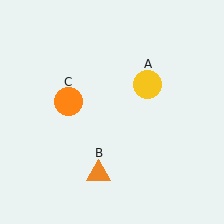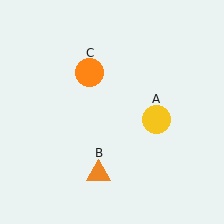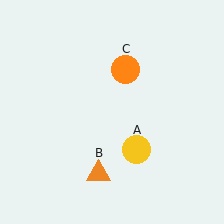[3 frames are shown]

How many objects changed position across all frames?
2 objects changed position: yellow circle (object A), orange circle (object C).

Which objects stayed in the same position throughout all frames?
Orange triangle (object B) remained stationary.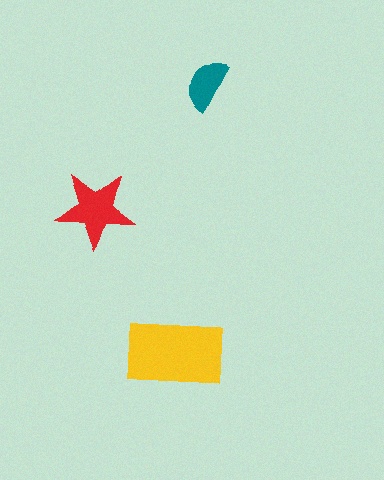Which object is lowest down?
The yellow rectangle is bottommost.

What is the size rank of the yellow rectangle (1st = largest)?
1st.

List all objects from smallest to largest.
The teal semicircle, the red star, the yellow rectangle.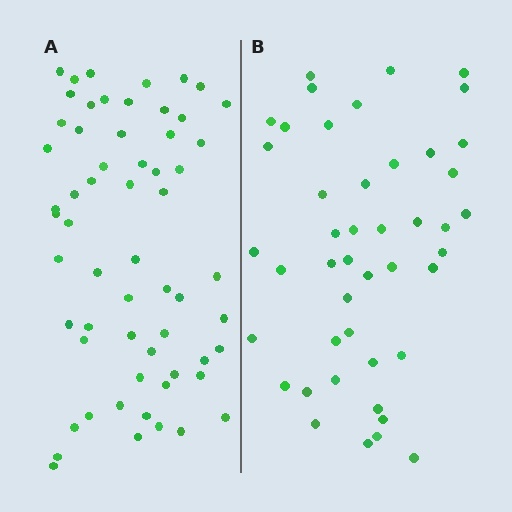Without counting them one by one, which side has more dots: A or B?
Region A (the left region) has more dots.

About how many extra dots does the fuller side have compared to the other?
Region A has approximately 15 more dots than region B.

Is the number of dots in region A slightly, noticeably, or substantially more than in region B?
Region A has noticeably more, but not dramatically so. The ratio is roughly 1.3 to 1.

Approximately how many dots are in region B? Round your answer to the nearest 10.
About 40 dots. (The exact count is 45, which rounds to 40.)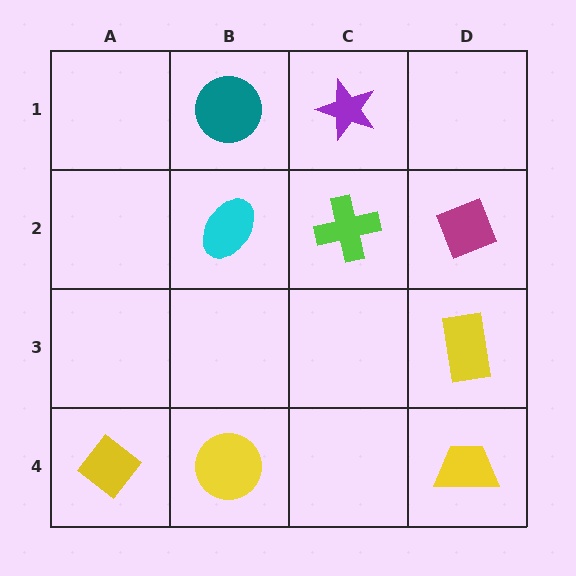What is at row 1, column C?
A purple star.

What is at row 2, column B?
A cyan ellipse.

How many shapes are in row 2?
3 shapes.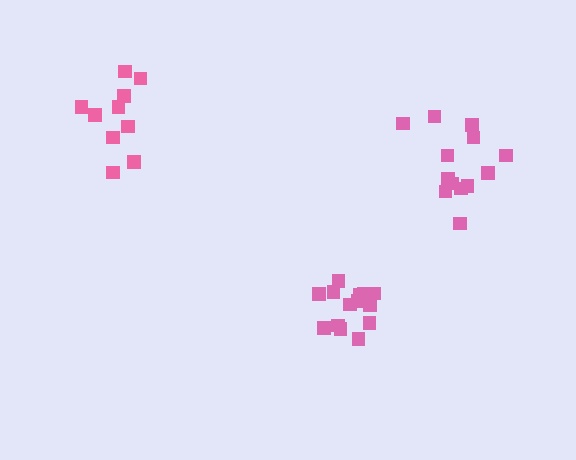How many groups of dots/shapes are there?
There are 3 groups.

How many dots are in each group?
Group 1: 13 dots, Group 2: 10 dots, Group 3: 14 dots (37 total).